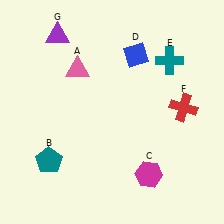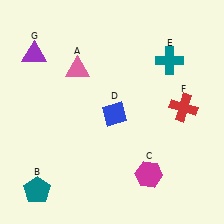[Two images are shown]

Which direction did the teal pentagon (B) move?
The teal pentagon (B) moved down.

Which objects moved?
The objects that moved are: the teal pentagon (B), the blue diamond (D), the purple triangle (G).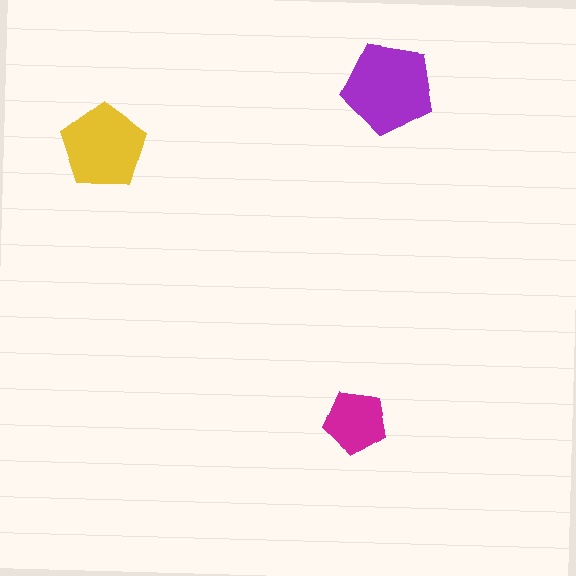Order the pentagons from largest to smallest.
the purple one, the yellow one, the magenta one.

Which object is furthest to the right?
The purple pentagon is rightmost.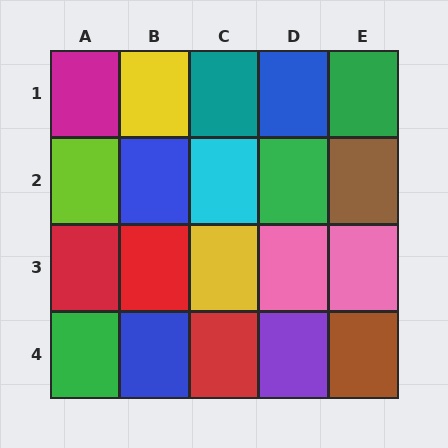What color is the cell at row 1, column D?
Blue.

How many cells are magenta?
1 cell is magenta.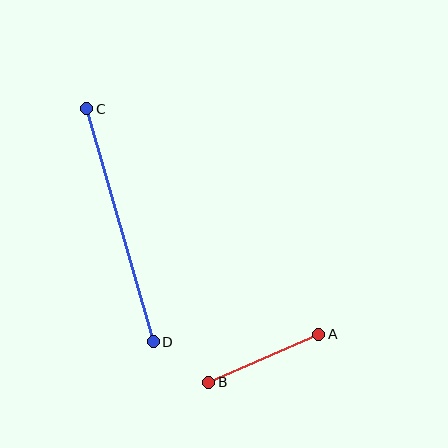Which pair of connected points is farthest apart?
Points C and D are farthest apart.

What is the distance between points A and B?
The distance is approximately 120 pixels.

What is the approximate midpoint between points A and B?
The midpoint is at approximately (264, 358) pixels.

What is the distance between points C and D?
The distance is approximately 242 pixels.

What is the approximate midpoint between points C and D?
The midpoint is at approximately (120, 225) pixels.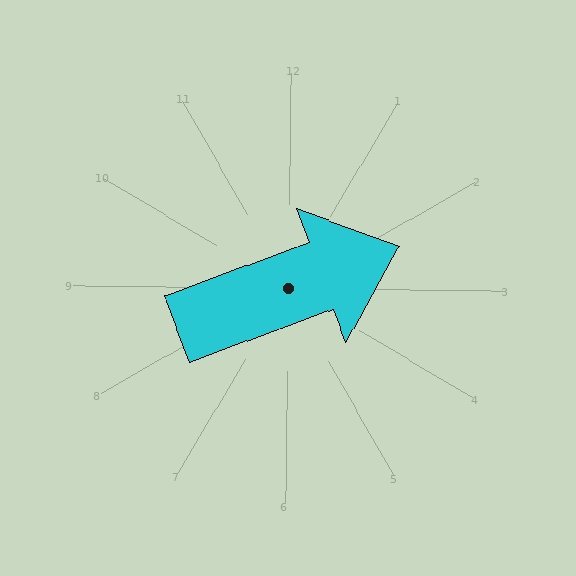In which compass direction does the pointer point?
East.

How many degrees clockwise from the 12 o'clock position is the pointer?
Approximately 69 degrees.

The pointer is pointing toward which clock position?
Roughly 2 o'clock.